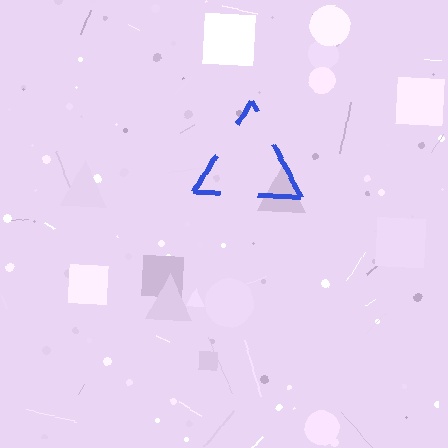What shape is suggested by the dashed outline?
The dashed outline suggests a triangle.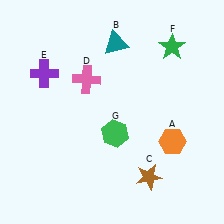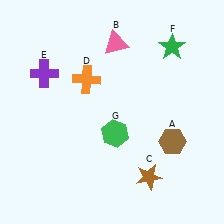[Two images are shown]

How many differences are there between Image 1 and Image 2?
There are 3 differences between the two images.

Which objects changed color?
A changed from orange to brown. B changed from teal to pink. D changed from pink to orange.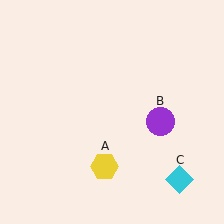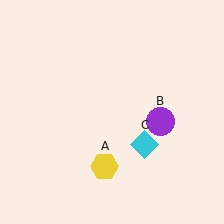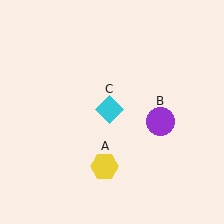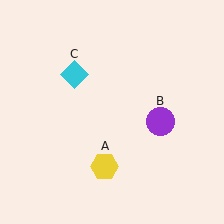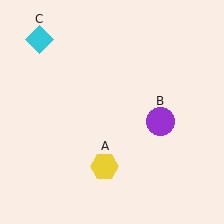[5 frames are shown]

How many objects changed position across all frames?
1 object changed position: cyan diamond (object C).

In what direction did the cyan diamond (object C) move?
The cyan diamond (object C) moved up and to the left.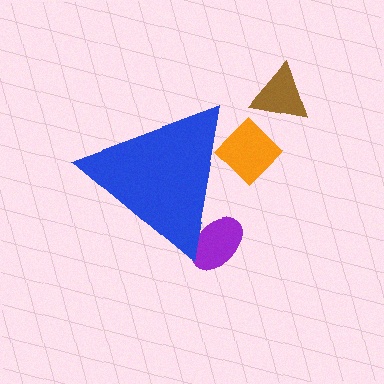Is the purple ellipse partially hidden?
Yes, the purple ellipse is partially hidden behind the blue triangle.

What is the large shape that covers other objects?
A blue triangle.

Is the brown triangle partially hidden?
No, the brown triangle is fully visible.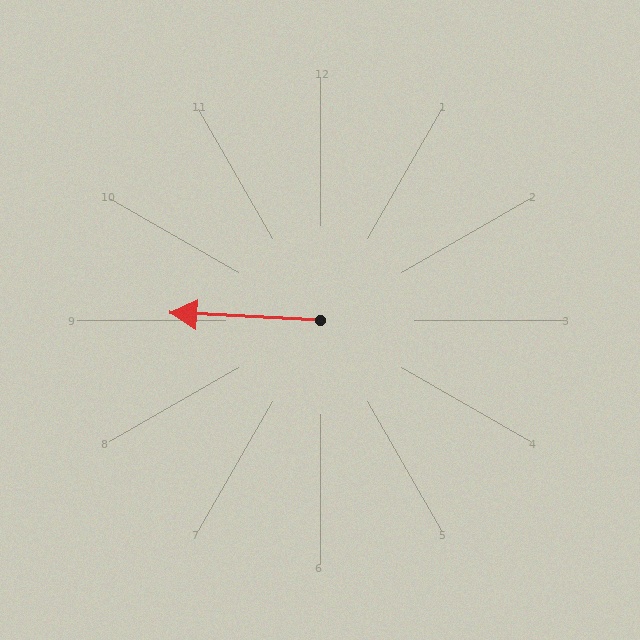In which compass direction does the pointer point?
West.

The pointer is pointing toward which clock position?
Roughly 9 o'clock.